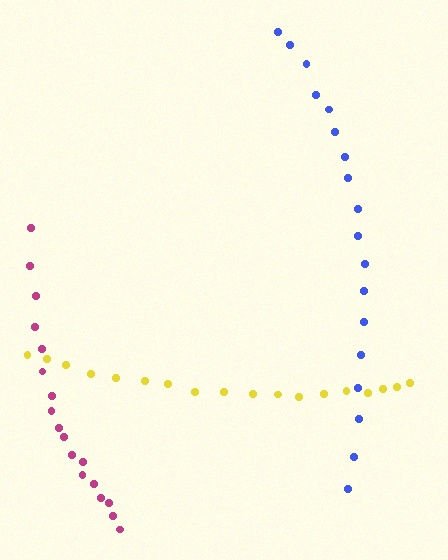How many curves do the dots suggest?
There are 3 distinct paths.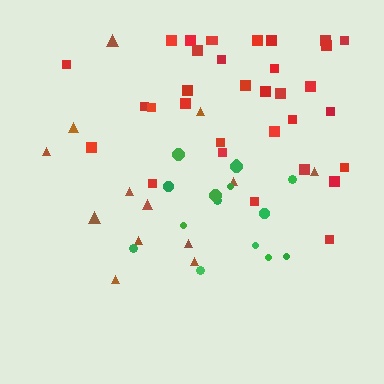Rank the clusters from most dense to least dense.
green, red, brown.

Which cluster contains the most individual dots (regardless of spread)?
Red (34).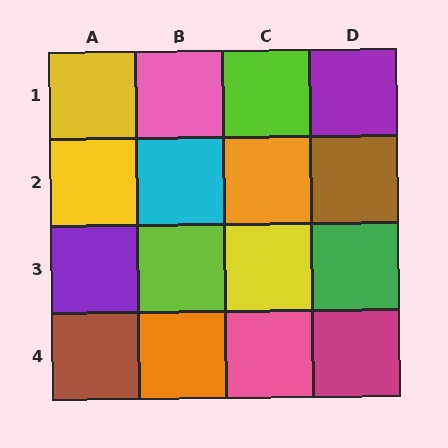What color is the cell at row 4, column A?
Brown.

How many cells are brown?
2 cells are brown.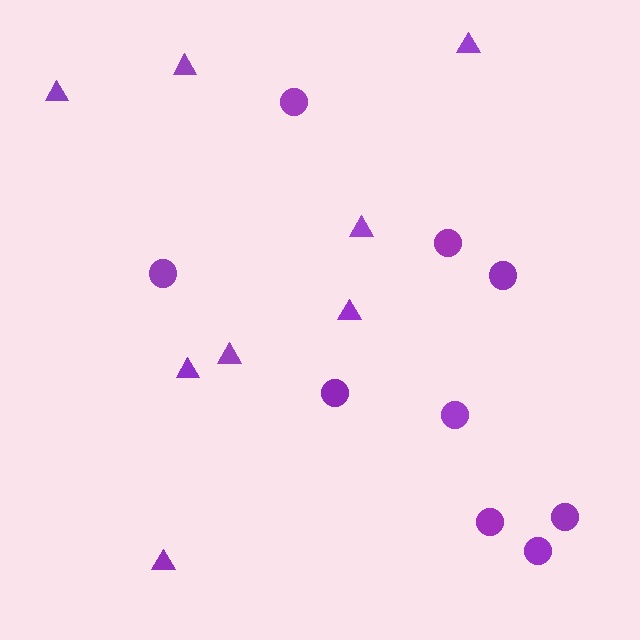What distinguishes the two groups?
There are 2 groups: one group of circles (9) and one group of triangles (8).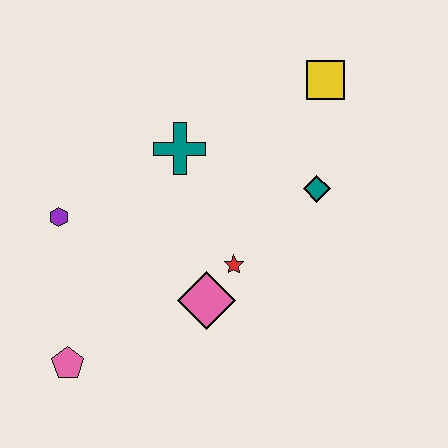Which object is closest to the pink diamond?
The red star is closest to the pink diamond.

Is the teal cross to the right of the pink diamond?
No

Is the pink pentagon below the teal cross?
Yes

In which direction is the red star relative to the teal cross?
The red star is below the teal cross.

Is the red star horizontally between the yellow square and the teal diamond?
No